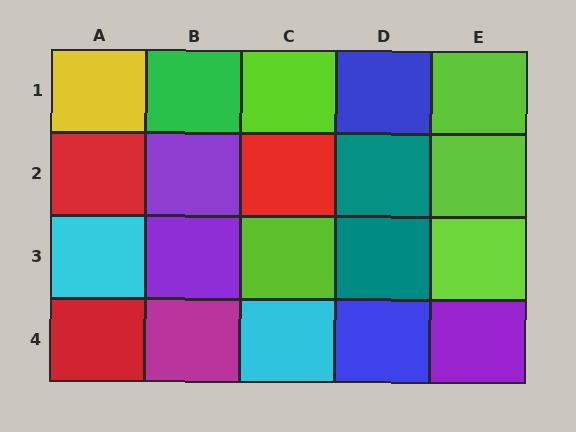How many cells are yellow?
1 cell is yellow.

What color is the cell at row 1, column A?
Yellow.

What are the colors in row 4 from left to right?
Red, magenta, cyan, blue, purple.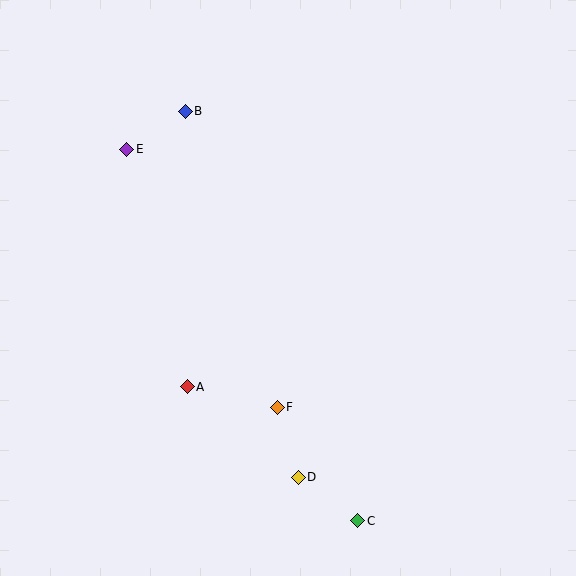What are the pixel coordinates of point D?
Point D is at (298, 477).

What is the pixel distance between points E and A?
The distance between E and A is 245 pixels.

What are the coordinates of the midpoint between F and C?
The midpoint between F and C is at (317, 464).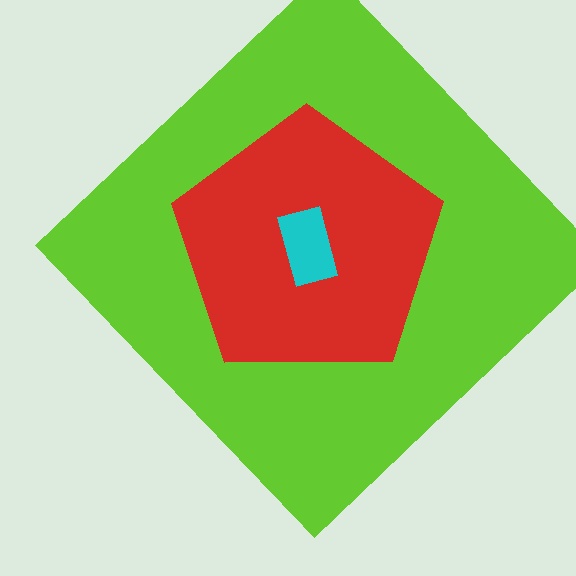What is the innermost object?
The cyan rectangle.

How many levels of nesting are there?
3.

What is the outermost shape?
The lime diamond.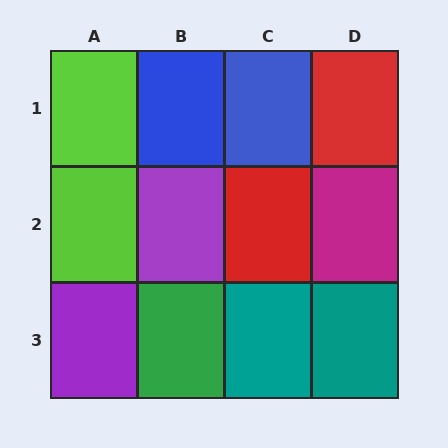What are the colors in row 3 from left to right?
Purple, green, teal, teal.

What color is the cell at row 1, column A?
Lime.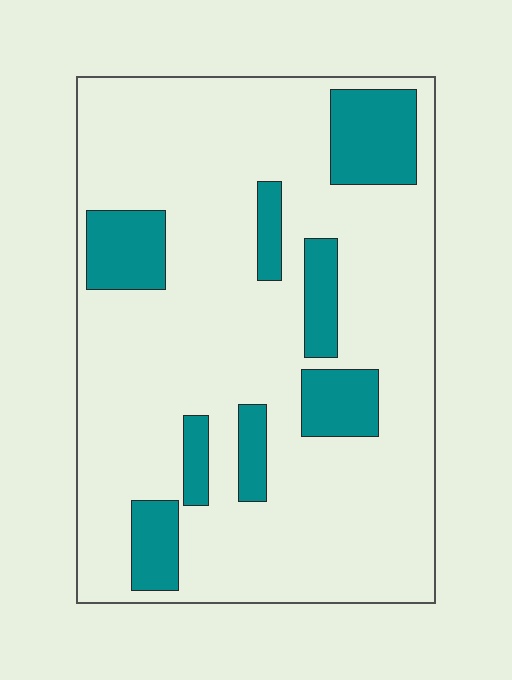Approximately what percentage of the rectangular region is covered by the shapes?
Approximately 20%.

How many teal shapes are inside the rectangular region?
8.